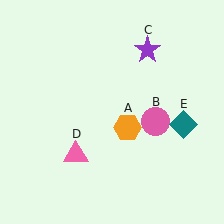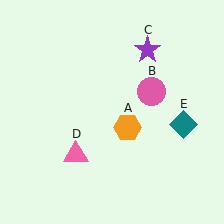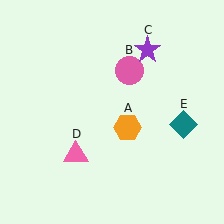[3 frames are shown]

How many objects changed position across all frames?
1 object changed position: pink circle (object B).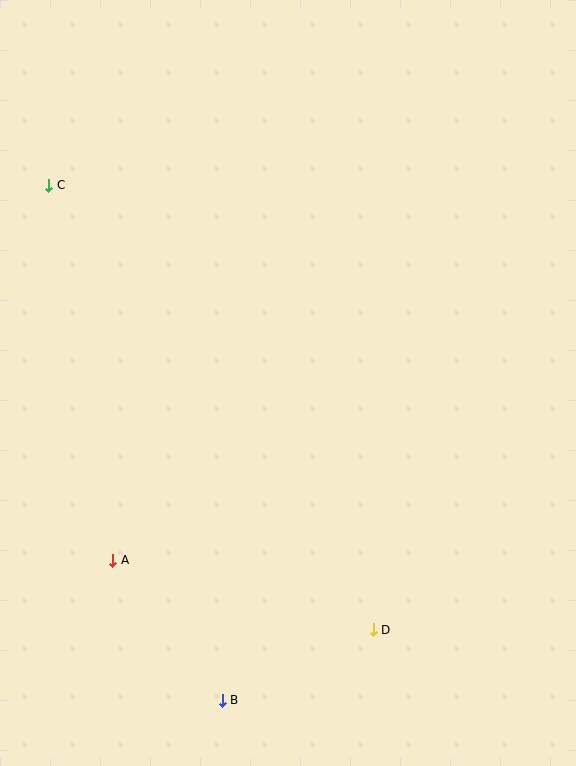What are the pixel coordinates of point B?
Point B is at (222, 700).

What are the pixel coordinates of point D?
Point D is at (373, 630).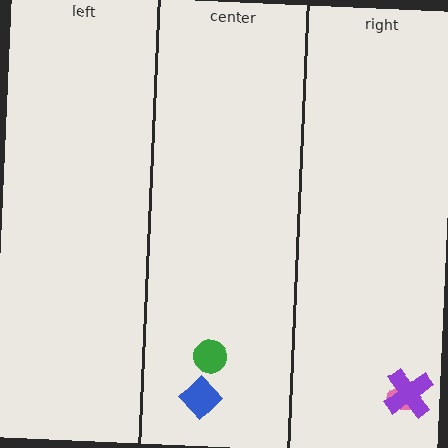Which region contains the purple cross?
The right region.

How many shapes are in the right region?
2.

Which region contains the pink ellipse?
The right region.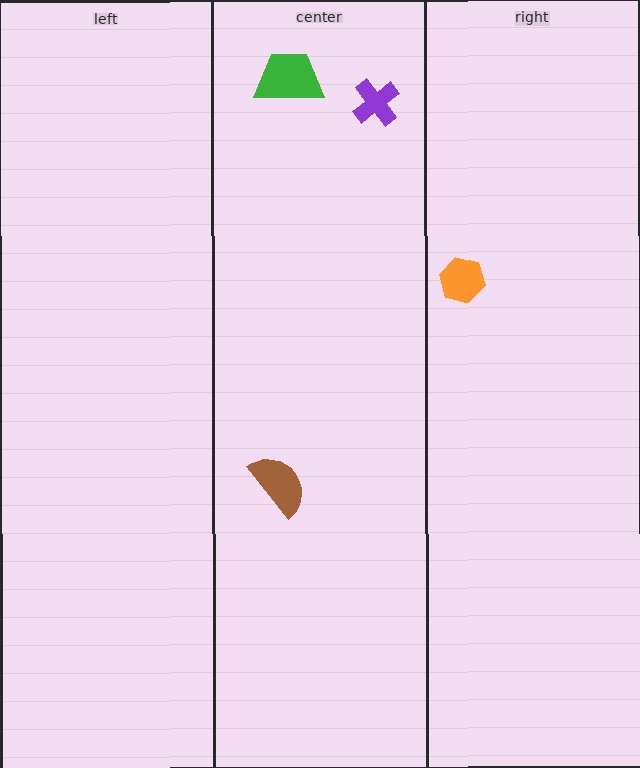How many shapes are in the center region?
3.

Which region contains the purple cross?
The center region.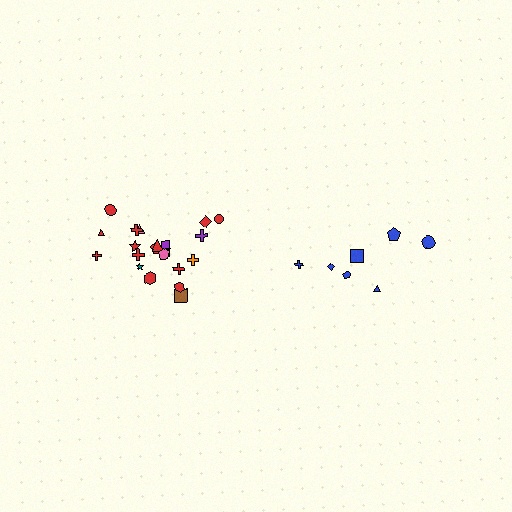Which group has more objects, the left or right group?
The left group.